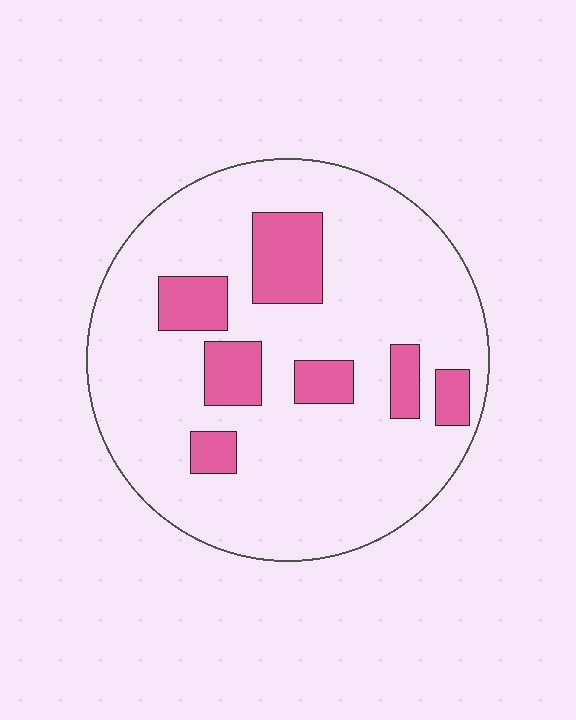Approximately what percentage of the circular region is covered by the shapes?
Approximately 20%.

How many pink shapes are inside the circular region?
7.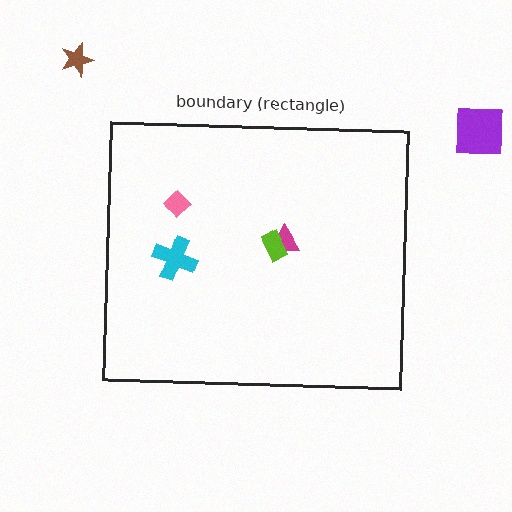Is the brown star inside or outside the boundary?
Outside.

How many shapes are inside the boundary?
4 inside, 2 outside.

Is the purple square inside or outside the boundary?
Outside.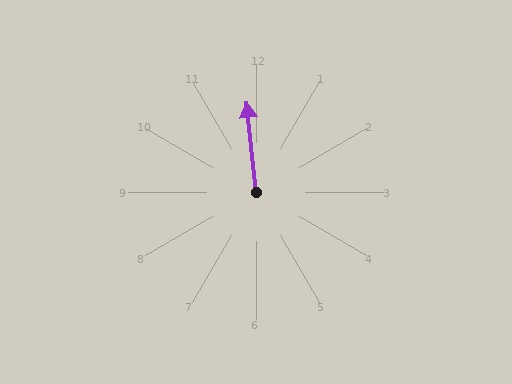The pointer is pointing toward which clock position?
Roughly 12 o'clock.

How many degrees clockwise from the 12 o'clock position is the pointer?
Approximately 354 degrees.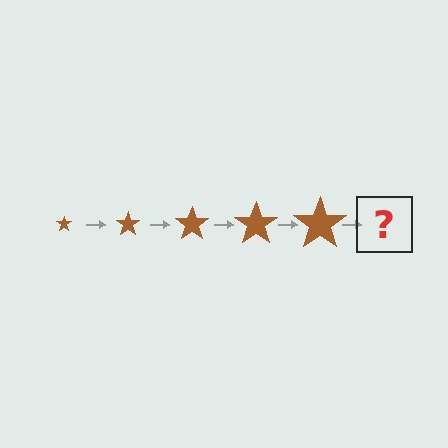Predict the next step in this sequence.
The next step is a brown star, larger than the previous one.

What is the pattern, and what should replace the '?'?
The pattern is that the star gets progressively larger each step. The '?' should be a brown star, larger than the previous one.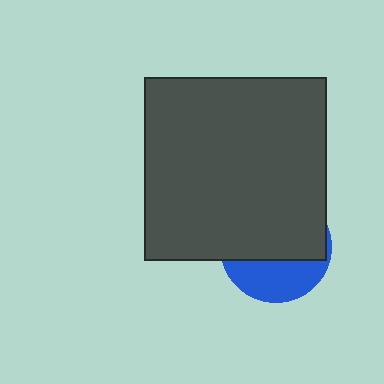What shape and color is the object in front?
The object in front is a dark gray square.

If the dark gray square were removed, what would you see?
You would see the complete blue circle.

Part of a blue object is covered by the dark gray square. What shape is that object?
It is a circle.